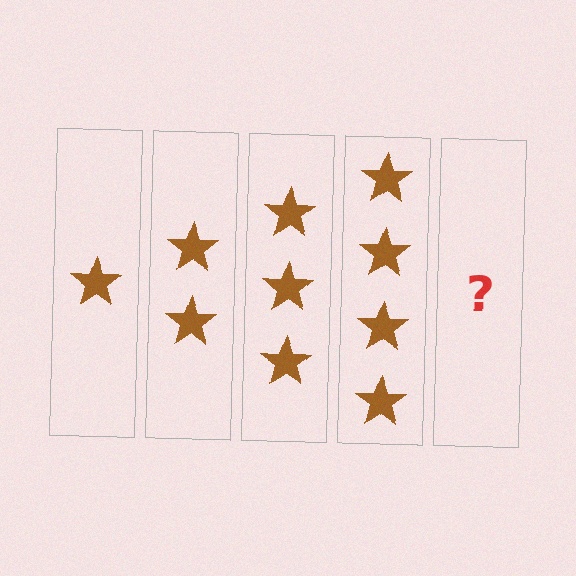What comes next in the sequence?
The next element should be 5 stars.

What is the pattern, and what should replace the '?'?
The pattern is that each step adds one more star. The '?' should be 5 stars.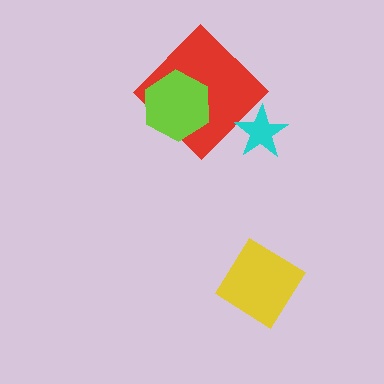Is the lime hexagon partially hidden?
No, no other shape covers it.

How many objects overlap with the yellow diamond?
0 objects overlap with the yellow diamond.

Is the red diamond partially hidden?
Yes, it is partially covered by another shape.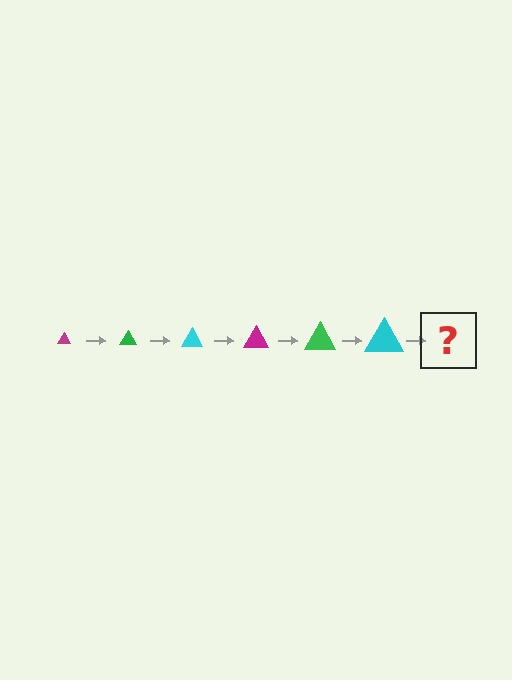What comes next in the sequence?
The next element should be a magenta triangle, larger than the previous one.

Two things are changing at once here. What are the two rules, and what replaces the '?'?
The two rules are that the triangle grows larger each step and the color cycles through magenta, green, and cyan. The '?' should be a magenta triangle, larger than the previous one.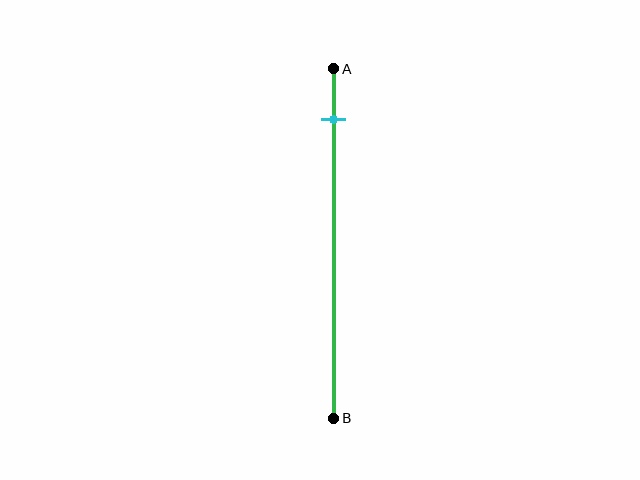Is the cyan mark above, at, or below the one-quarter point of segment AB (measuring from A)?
The cyan mark is above the one-quarter point of segment AB.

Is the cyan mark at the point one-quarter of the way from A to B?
No, the mark is at about 15% from A, not at the 25% one-quarter point.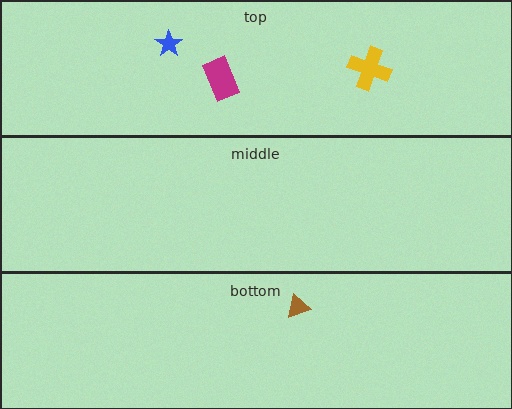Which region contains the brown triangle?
The bottom region.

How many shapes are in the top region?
3.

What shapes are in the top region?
The blue star, the magenta rectangle, the yellow cross.